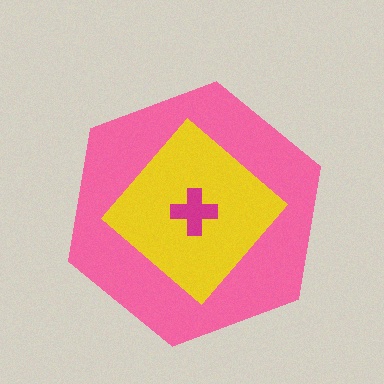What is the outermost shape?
The pink hexagon.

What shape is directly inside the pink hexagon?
The yellow diamond.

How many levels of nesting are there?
3.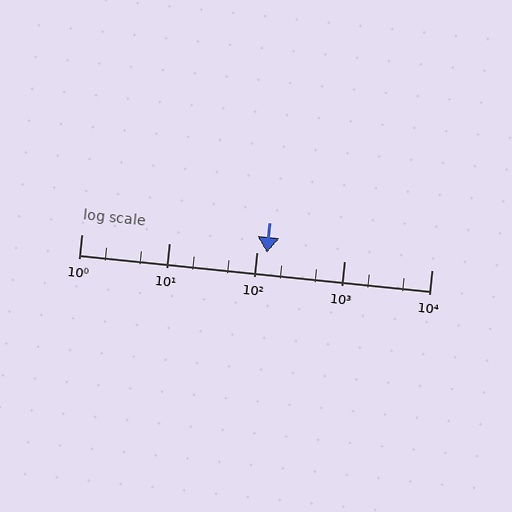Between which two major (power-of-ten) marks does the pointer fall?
The pointer is between 100 and 1000.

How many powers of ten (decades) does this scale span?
The scale spans 4 decades, from 1 to 10000.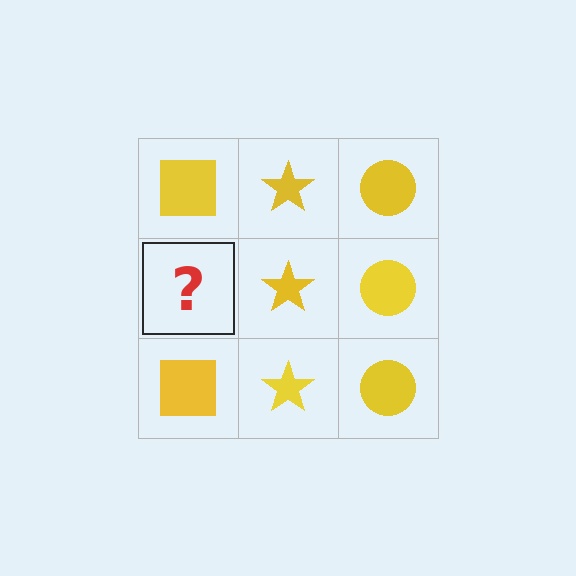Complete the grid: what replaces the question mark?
The question mark should be replaced with a yellow square.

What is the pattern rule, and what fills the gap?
The rule is that each column has a consistent shape. The gap should be filled with a yellow square.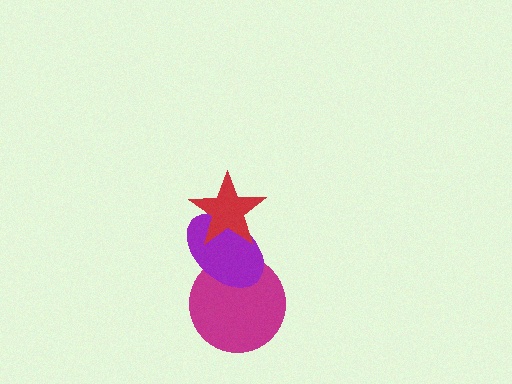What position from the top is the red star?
The red star is 1st from the top.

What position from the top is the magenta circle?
The magenta circle is 3rd from the top.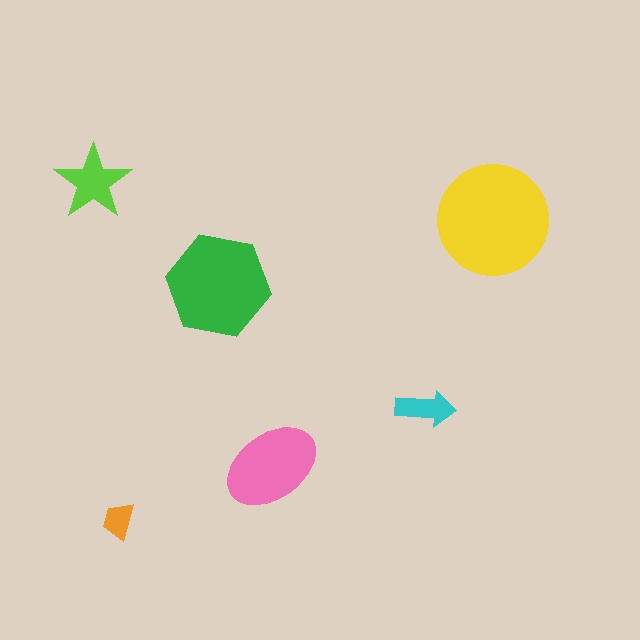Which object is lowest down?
The orange trapezoid is bottommost.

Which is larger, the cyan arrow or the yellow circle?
The yellow circle.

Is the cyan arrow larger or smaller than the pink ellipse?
Smaller.